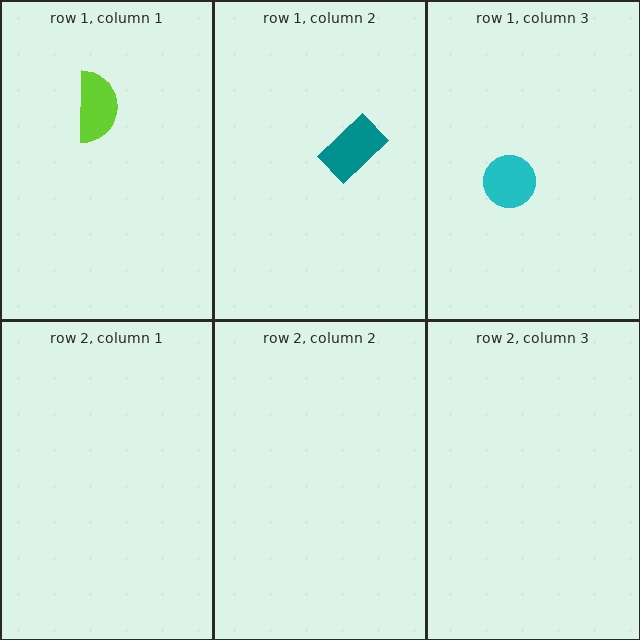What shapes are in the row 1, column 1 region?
The lime semicircle.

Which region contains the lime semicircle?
The row 1, column 1 region.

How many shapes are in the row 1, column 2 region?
1.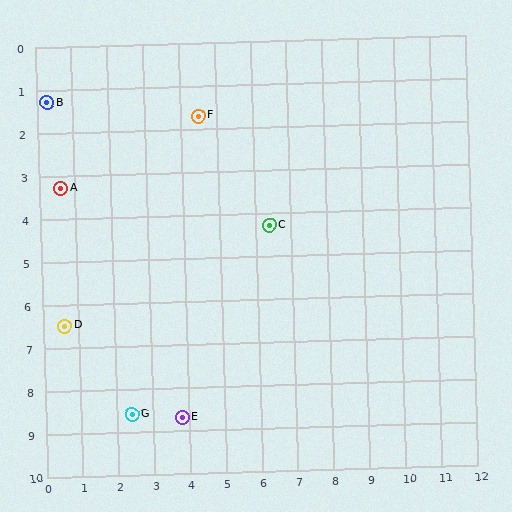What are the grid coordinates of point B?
Point B is at approximately (0.3, 1.3).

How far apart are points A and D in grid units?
Points A and D are about 3.2 grid units apart.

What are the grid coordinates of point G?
Point G is at approximately (2.4, 8.6).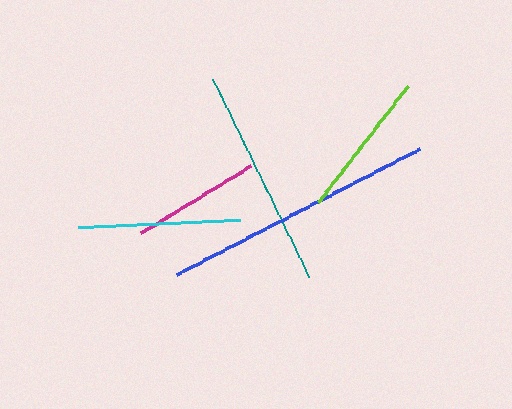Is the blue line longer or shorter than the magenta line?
The blue line is longer than the magenta line.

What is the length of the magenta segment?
The magenta segment is approximately 129 pixels long.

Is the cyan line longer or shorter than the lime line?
The cyan line is longer than the lime line.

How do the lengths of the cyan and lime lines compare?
The cyan and lime lines are approximately the same length.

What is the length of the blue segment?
The blue segment is approximately 273 pixels long.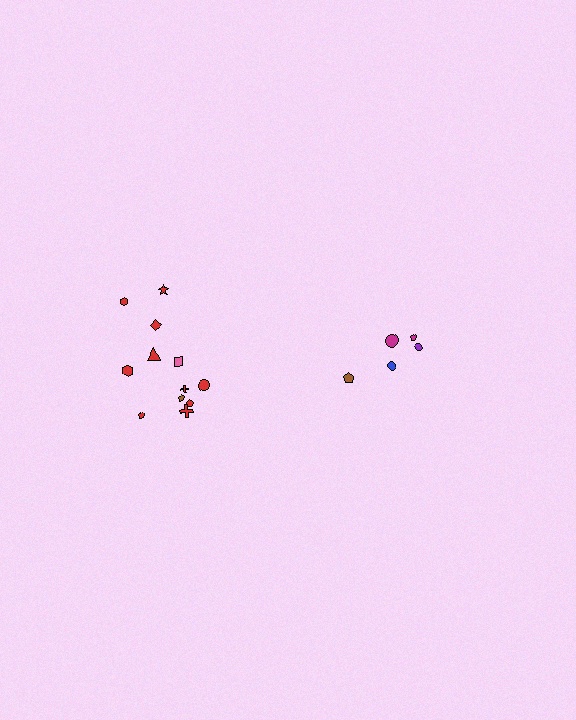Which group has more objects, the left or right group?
The left group.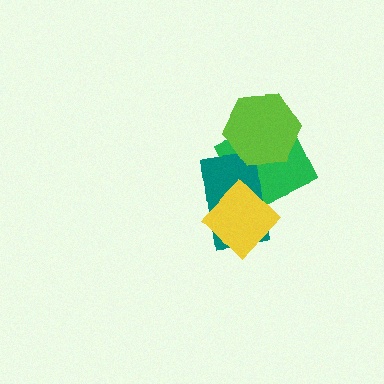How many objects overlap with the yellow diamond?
2 objects overlap with the yellow diamond.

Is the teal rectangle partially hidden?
Yes, it is partially covered by another shape.